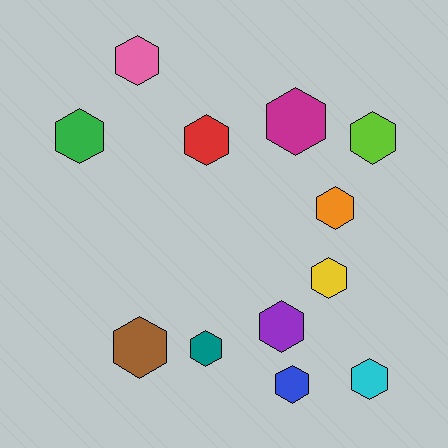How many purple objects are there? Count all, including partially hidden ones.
There is 1 purple object.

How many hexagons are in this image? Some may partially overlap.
There are 12 hexagons.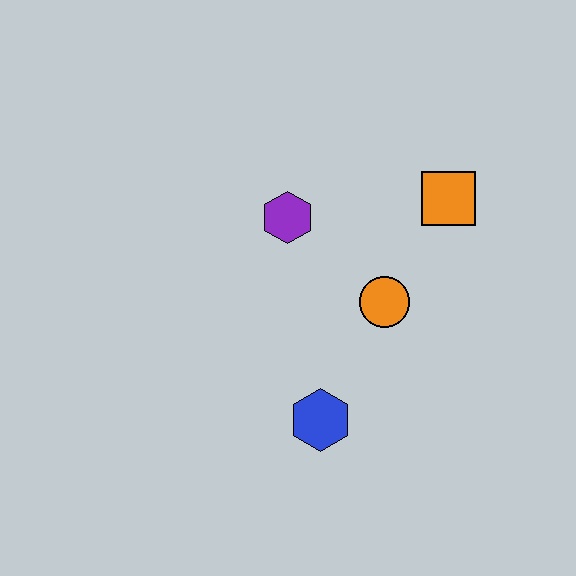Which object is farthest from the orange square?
The blue hexagon is farthest from the orange square.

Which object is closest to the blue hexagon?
The orange circle is closest to the blue hexagon.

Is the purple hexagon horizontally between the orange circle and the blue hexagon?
No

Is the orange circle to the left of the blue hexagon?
No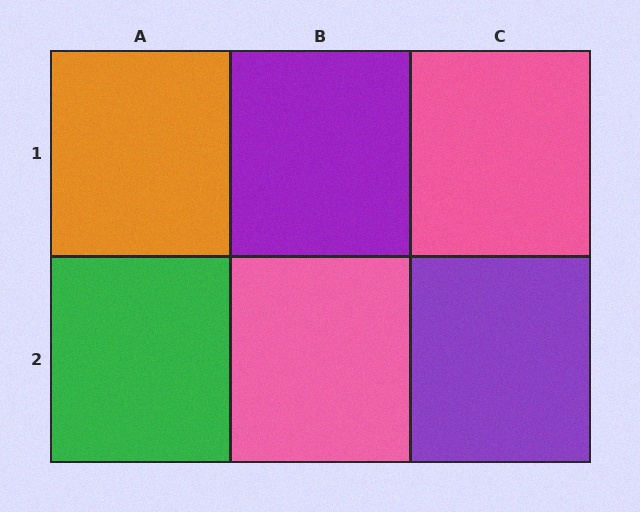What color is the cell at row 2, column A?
Green.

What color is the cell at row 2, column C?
Purple.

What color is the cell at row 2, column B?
Pink.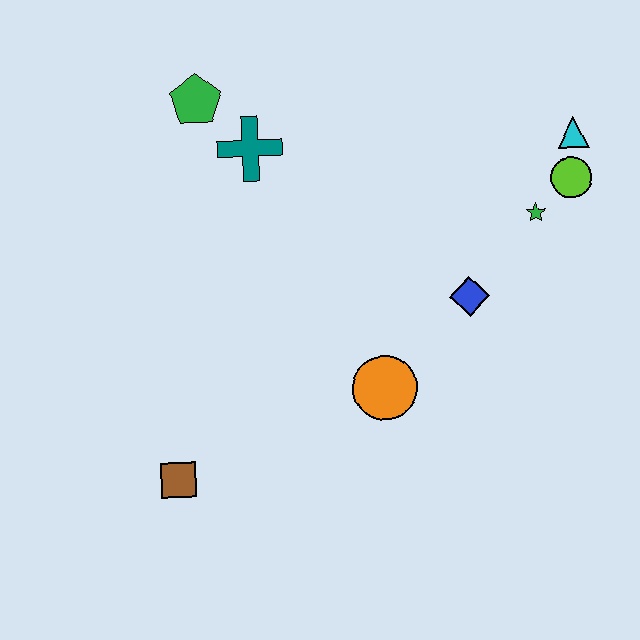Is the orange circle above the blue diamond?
No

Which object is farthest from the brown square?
The cyan triangle is farthest from the brown square.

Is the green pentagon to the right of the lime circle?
No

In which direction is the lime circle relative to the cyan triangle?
The lime circle is below the cyan triangle.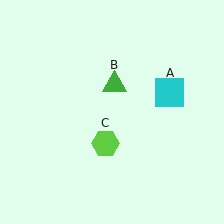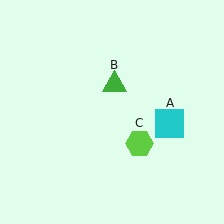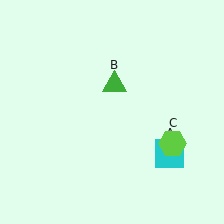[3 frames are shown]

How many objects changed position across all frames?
2 objects changed position: cyan square (object A), lime hexagon (object C).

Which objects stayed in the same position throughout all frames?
Green triangle (object B) remained stationary.